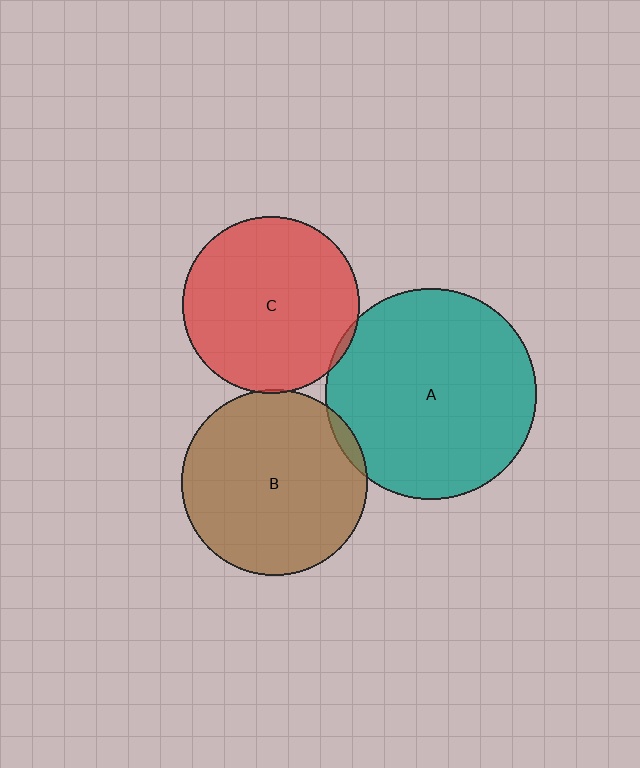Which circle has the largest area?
Circle A (teal).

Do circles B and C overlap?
Yes.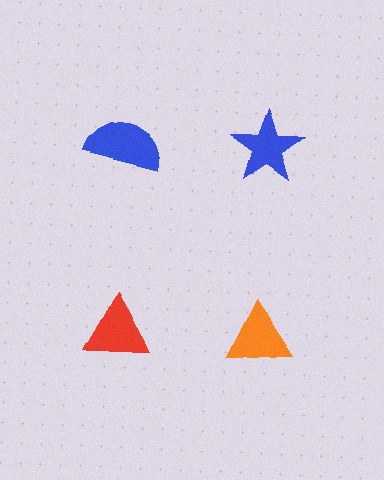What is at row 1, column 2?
A blue star.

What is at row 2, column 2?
An orange triangle.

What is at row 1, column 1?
A blue semicircle.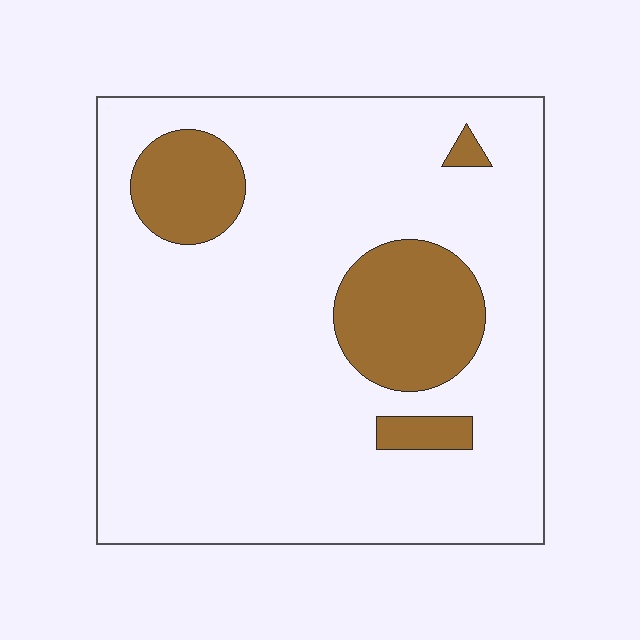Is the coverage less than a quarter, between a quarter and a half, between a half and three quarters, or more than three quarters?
Less than a quarter.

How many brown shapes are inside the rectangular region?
4.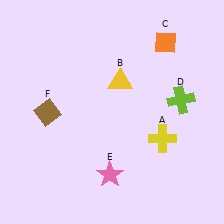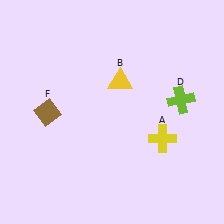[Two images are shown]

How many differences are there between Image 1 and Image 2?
There are 2 differences between the two images.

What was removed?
The pink star (E), the orange diamond (C) were removed in Image 2.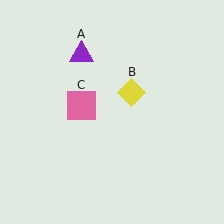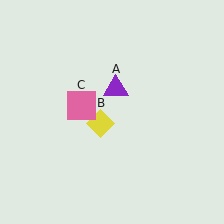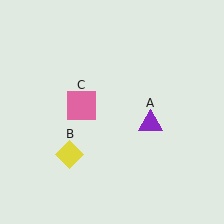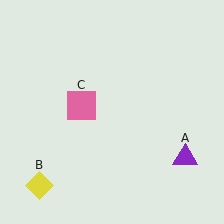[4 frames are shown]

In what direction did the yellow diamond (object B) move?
The yellow diamond (object B) moved down and to the left.